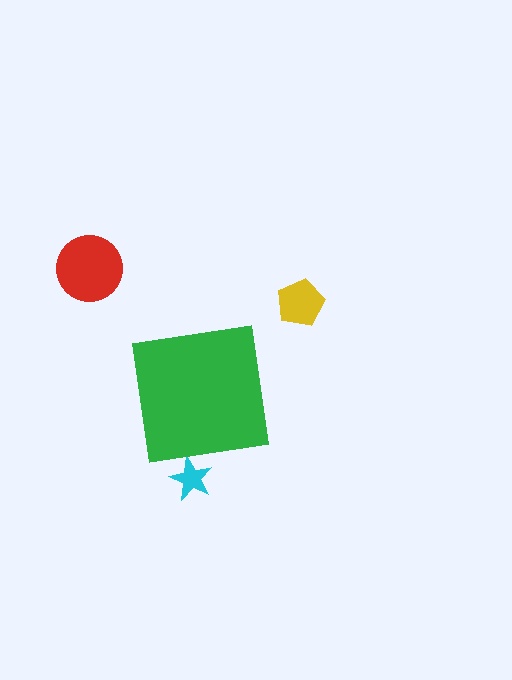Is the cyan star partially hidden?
Yes, the cyan star is partially hidden behind the green square.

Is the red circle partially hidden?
No, the red circle is fully visible.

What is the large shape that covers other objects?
A green square.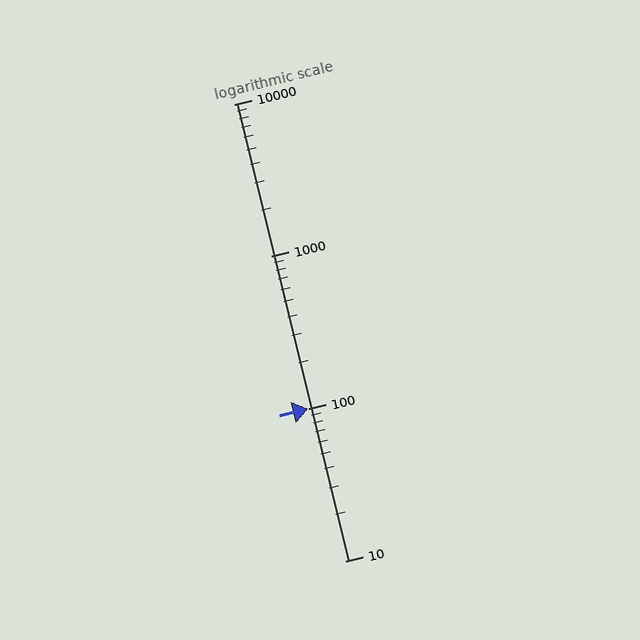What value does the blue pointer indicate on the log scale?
The pointer indicates approximately 100.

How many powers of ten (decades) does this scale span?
The scale spans 3 decades, from 10 to 10000.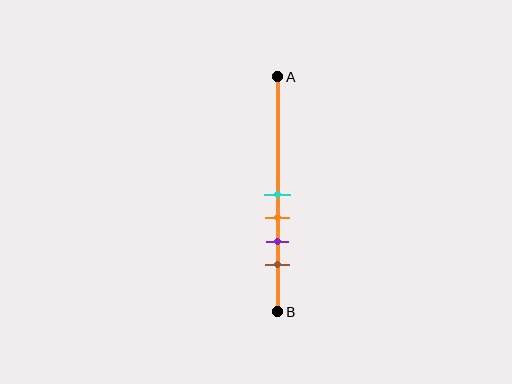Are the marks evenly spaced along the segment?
Yes, the marks are approximately evenly spaced.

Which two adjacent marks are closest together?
The cyan and orange marks are the closest adjacent pair.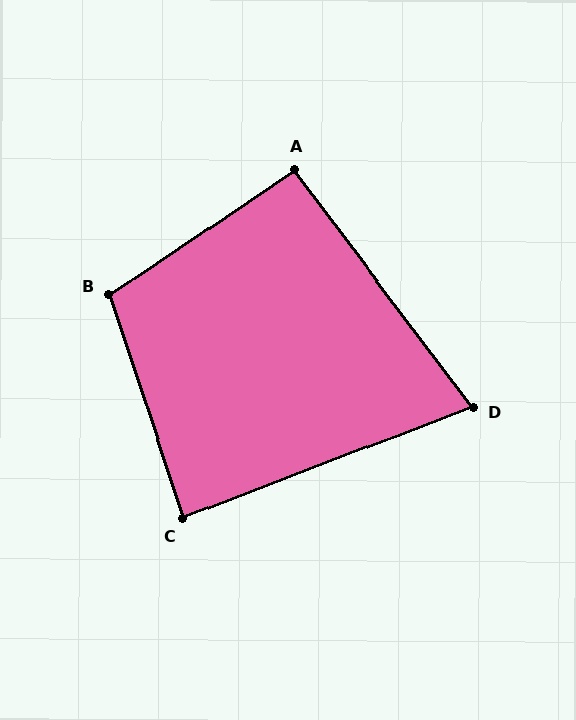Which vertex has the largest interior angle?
B, at approximately 106 degrees.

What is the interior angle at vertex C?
Approximately 87 degrees (approximately right).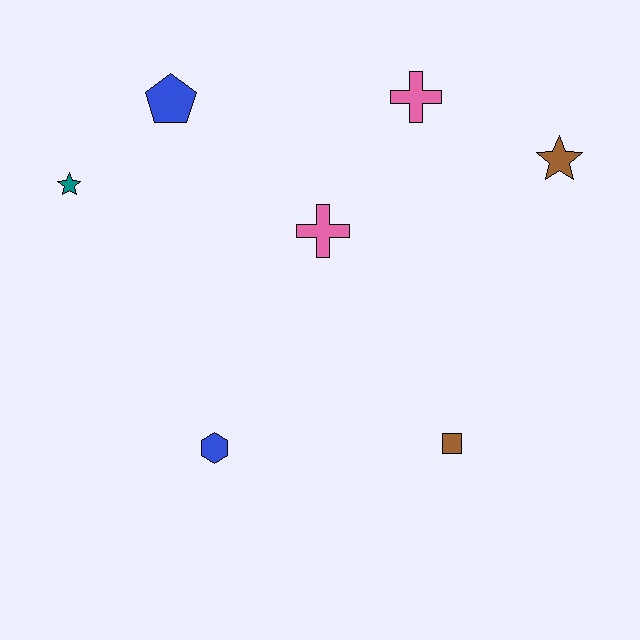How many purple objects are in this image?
There are no purple objects.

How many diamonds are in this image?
There are no diamonds.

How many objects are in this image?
There are 7 objects.